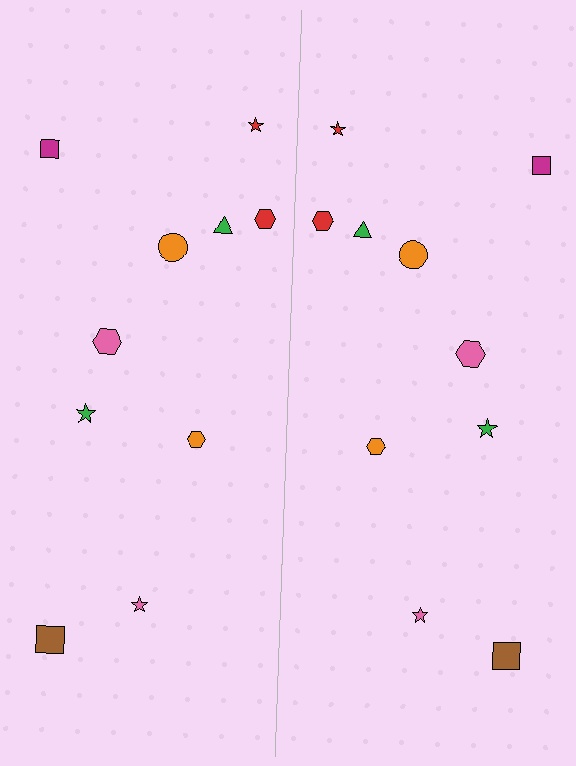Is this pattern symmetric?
Yes, this pattern has bilateral (reflection) symmetry.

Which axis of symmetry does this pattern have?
The pattern has a vertical axis of symmetry running through the center of the image.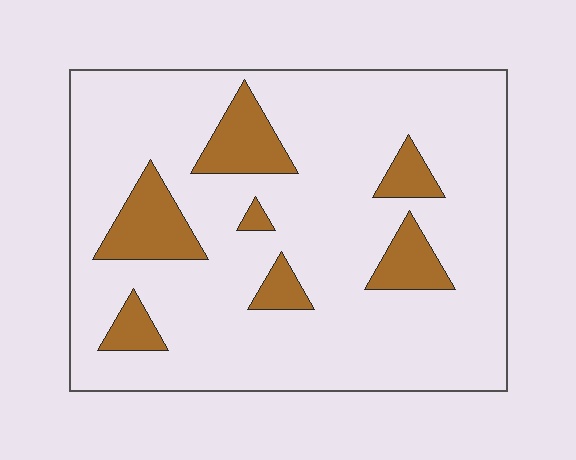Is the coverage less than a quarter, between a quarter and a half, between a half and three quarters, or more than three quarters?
Less than a quarter.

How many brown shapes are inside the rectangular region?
7.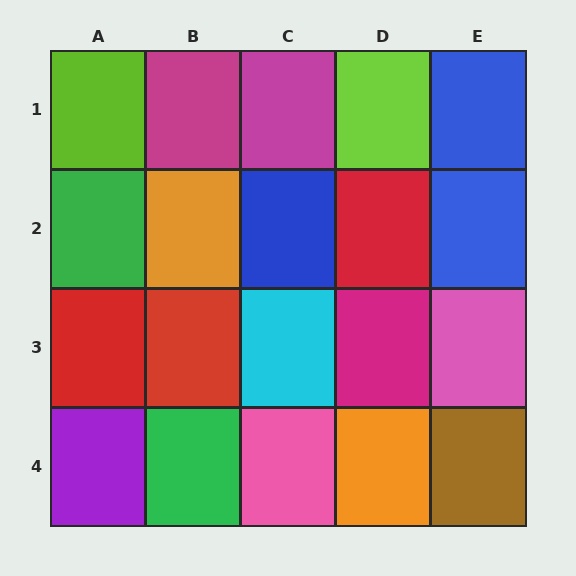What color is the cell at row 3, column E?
Pink.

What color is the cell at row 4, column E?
Brown.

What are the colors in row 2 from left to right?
Green, orange, blue, red, blue.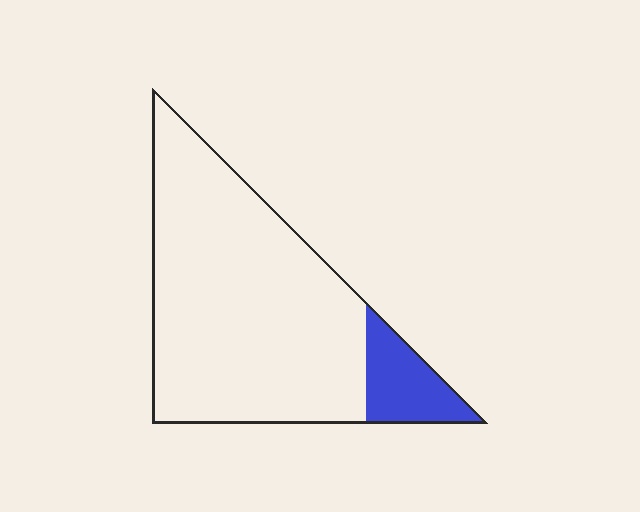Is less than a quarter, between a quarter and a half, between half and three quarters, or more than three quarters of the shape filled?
Less than a quarter.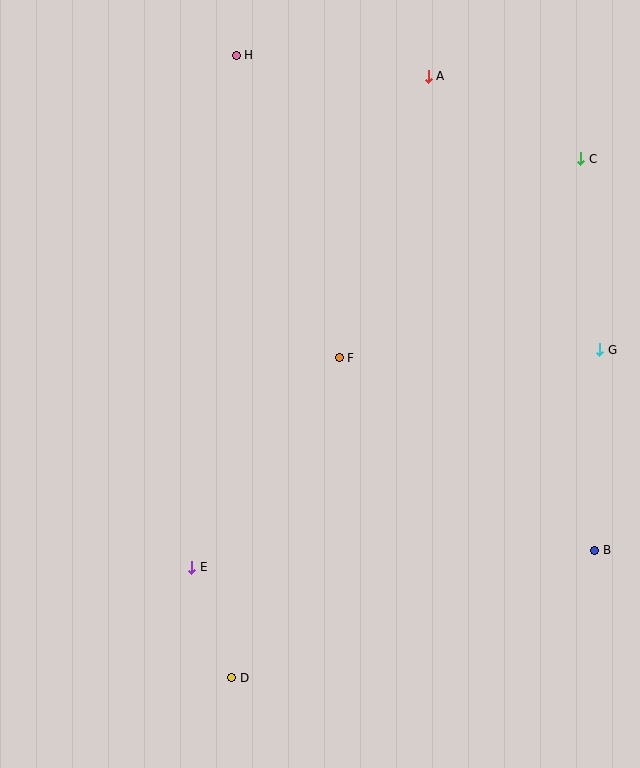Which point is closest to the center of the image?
Point F at (339, 358) is closest to the center.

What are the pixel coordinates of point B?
Point B is at (595, 550).